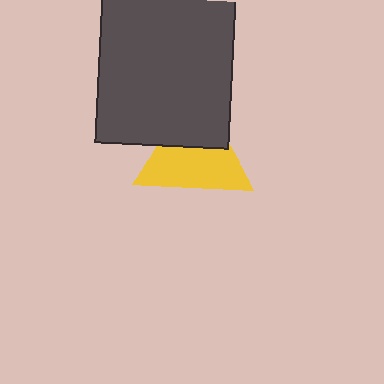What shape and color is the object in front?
The object in front is a dark gray rectangle.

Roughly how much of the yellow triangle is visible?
About half of it is visible (roughly 61%).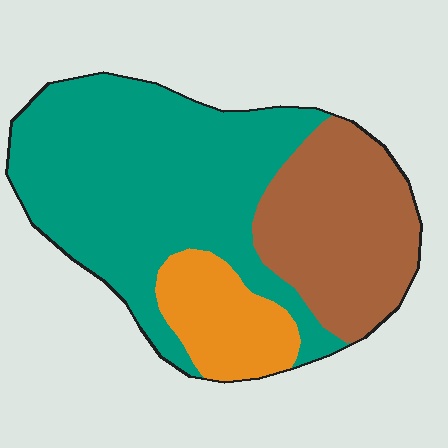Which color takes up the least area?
Orange, at roughly 15%.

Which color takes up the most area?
Teal, at roughly 55%.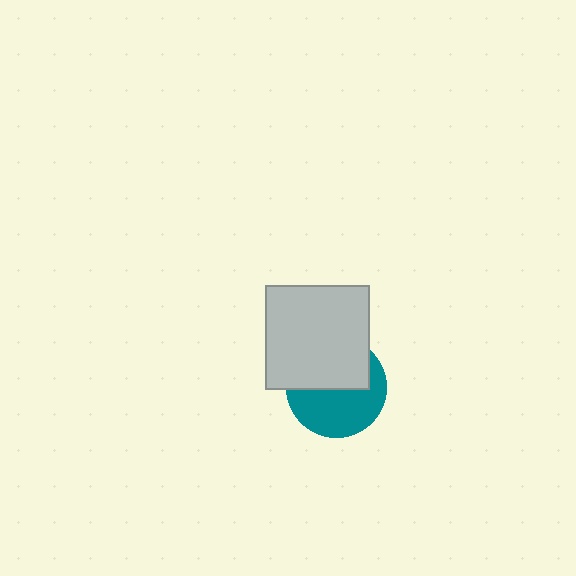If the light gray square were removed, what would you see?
You would see the complete teal circle.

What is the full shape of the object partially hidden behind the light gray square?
The partially hidden object is a teal circle.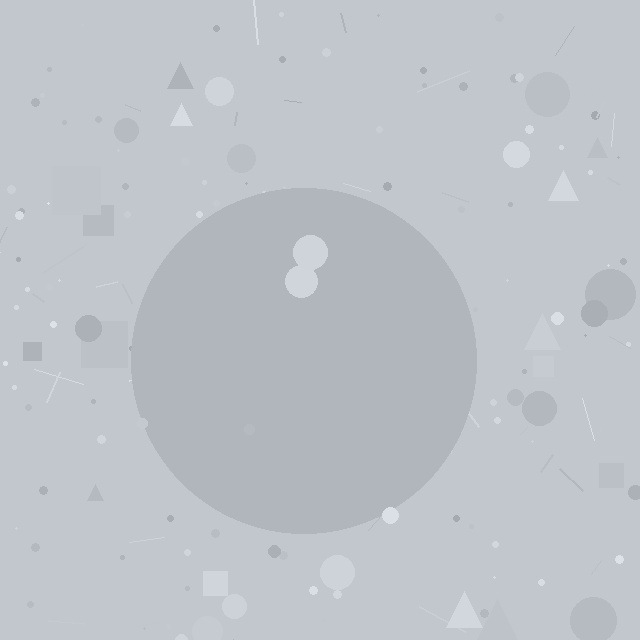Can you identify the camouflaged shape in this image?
The camouflaged shape is a circle.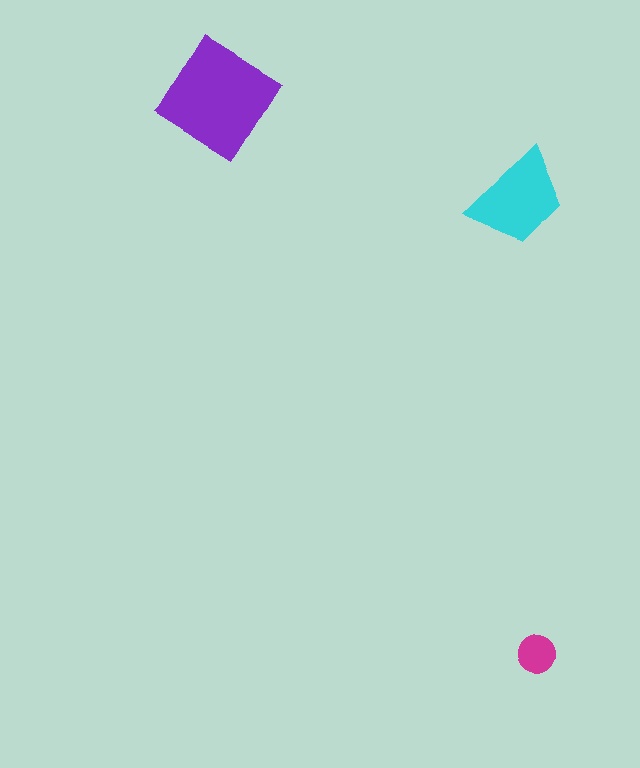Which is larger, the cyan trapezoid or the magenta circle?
The cyan trapezoid.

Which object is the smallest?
The magenta circle.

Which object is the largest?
The purple diamond.